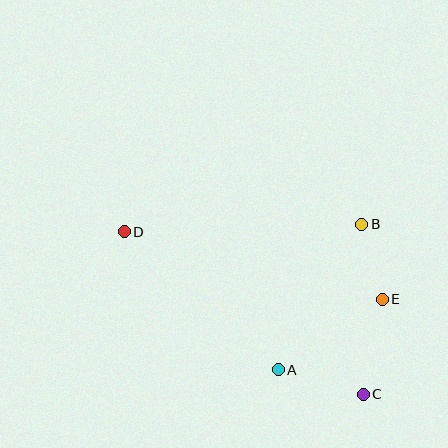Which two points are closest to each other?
Points B and E are closest to each other.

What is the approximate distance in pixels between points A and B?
The distance between A and B is approximately 168 pixels.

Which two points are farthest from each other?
Points C and D are farthest from each other.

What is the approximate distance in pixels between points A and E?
The distance between A and E is approximately 126 pixels.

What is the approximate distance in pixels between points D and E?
The distance between D and E is approximately 266 pixels.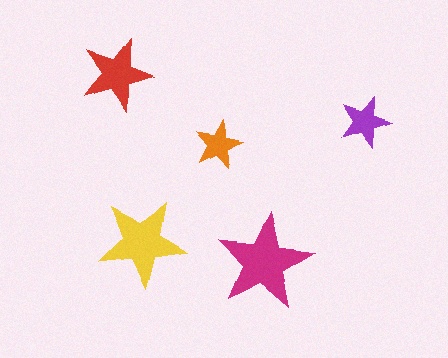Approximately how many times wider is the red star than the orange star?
About 1.5 times wider.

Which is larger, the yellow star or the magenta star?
The magenta one.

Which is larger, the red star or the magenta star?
The magenta one.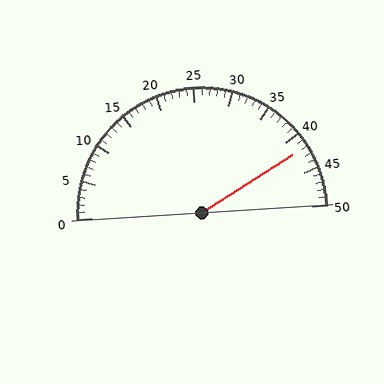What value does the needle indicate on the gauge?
The needle indicates approximately 42.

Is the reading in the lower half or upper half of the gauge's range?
The reading is in the upper half of the range (0 to 50).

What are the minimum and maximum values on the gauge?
The gauge ranges from 0 to 50.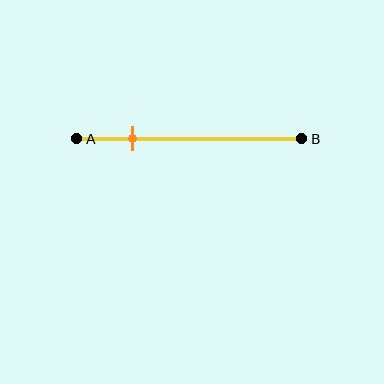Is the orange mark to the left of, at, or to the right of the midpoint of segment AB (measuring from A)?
The orange mark is to the left of the midpoint of segment AB.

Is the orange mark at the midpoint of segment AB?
No, the mark is at about 25% from A, not at the 50% midpoint.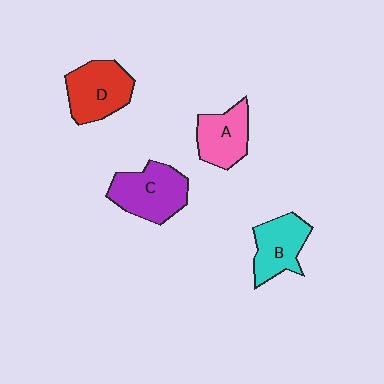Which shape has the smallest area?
Shape A (pink).